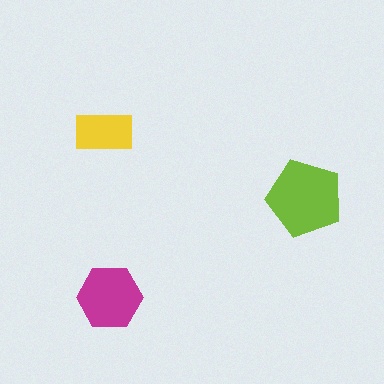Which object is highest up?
The yellow rectangle is topmost.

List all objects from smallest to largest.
The yellow rectangle, the magenta hexagon, the lime pentagon.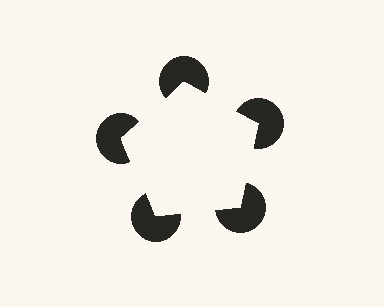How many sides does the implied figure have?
5 sides.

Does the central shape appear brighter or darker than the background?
It typically appears slightly brighter than the background, even though no actual brightness change is drawn.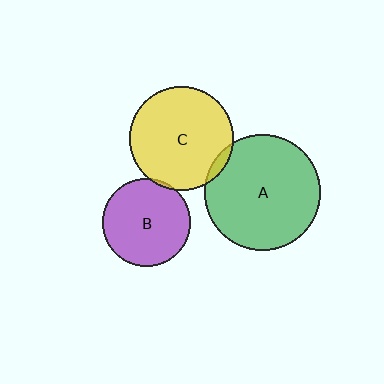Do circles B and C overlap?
Yes.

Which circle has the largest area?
Circle A (green).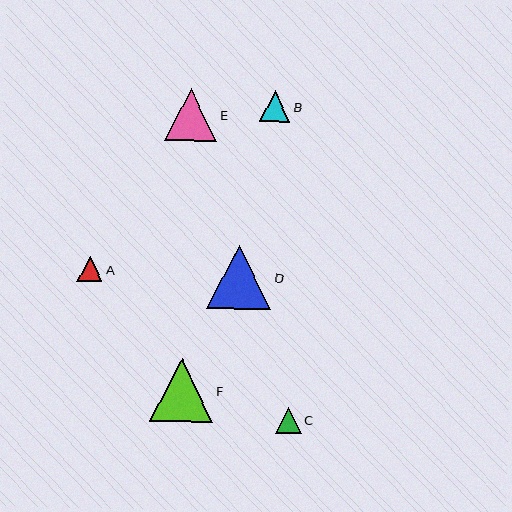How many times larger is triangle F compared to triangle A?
Triangle F is approximately 2.5 times the size of triangle A.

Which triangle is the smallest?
Triangle A is the smallest with a size of approximately 25 pixels.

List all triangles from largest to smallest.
From largest to smallest: D, F, E, B, C, A.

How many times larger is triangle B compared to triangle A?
Triangle B is approximately 1.2 times the size of triangle A.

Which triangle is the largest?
Triangle D is the largest with a size of approximately 64 pixels.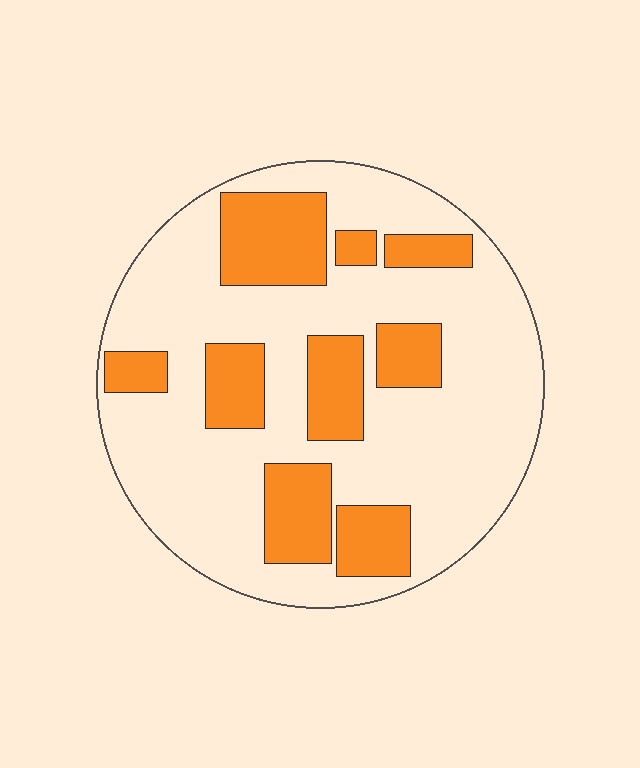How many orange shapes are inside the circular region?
9.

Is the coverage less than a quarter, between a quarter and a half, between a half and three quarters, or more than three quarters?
Between a quarter and a half.